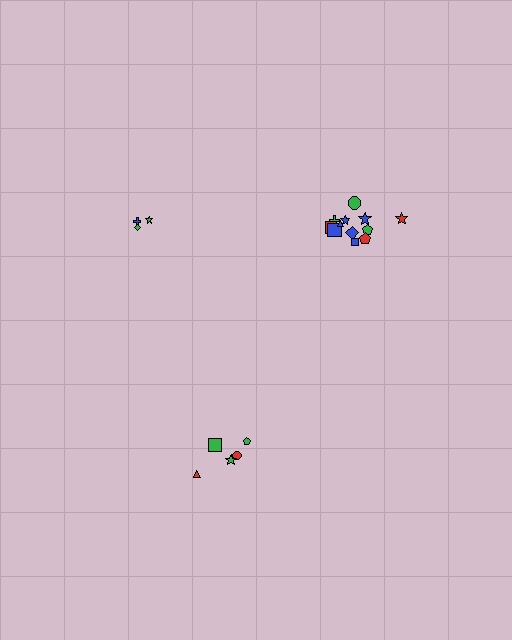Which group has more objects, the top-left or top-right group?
The top-right group.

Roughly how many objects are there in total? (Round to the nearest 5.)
Roughly 20 objects in total.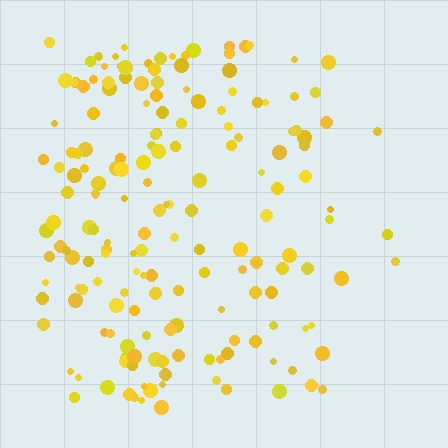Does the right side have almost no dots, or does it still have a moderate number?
Still a moderate number, just noticeably fewer than the left.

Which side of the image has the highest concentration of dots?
The left.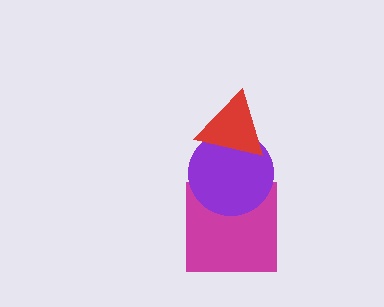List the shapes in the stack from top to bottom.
From top to bottom: the red triangle, the purple circle, the magenta square.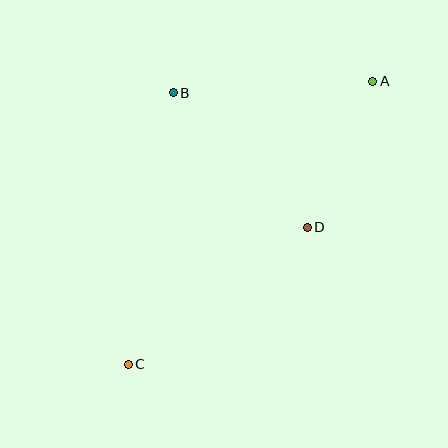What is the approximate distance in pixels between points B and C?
The distance between B and C is approximately 275 pixels.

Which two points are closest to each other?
Points A and D are closest to each other.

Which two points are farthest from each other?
Points A and C are farthest from each other.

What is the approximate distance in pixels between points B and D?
The distance between B and D is approximately 190 pixels.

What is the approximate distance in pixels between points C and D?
The distance between C and D is approximately 225 pixels.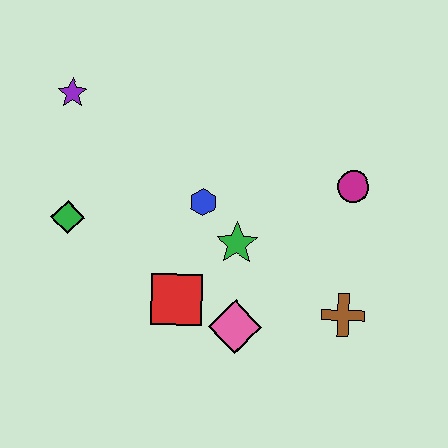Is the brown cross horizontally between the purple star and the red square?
No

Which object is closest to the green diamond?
The purple star is closest to the green diamond.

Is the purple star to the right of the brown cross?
No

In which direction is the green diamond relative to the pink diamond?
The green diamond is to the left of the pink diamond.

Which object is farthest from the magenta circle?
The purple star is farthest from the magenta circle.